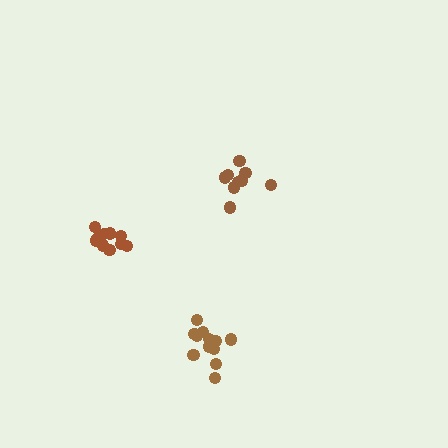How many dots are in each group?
Group 1: 9 dots, Group 2: 10 dots, Group 3: 12 dots (31 total).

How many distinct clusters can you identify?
There are 3 distinct clusters.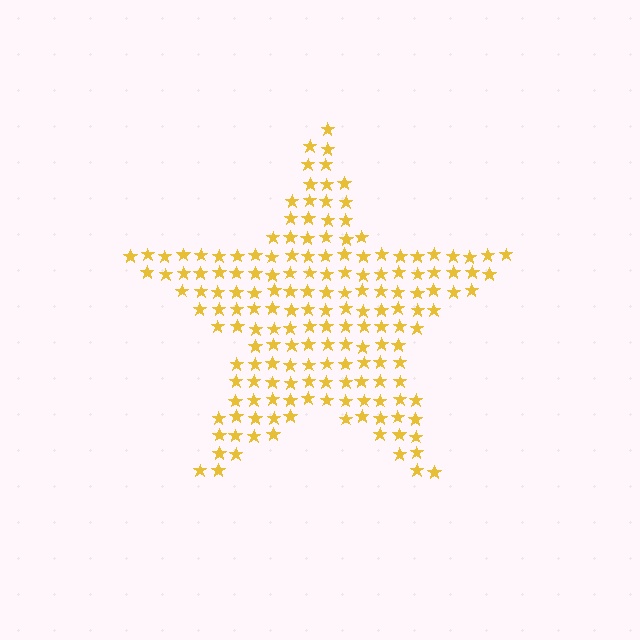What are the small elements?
The small elements are stars.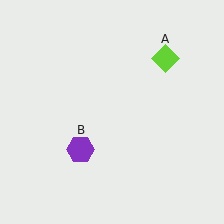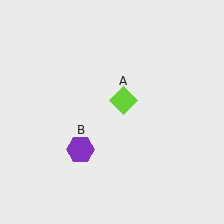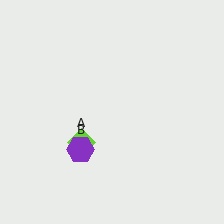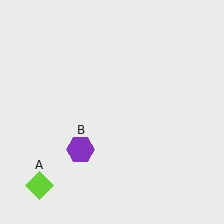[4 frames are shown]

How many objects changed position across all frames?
1 object changed position: lime diamond (object A).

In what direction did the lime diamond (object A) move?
The lime diamond (object A) moved down and to the left.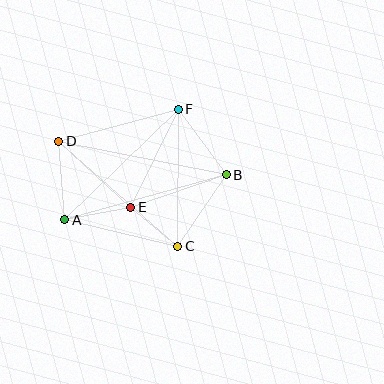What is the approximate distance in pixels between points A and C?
The distance between A and C is approximately 116 pixels.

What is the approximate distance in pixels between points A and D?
The distance between A and D is approximately 79 pixels.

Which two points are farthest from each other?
Points B and D are farthest from each other.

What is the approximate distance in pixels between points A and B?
The distance between A and B is approximately 168 pixels.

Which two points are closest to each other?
Points C and E are closest to each other.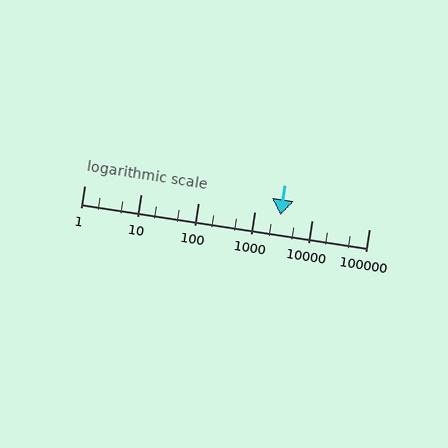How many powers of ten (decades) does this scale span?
The scale spans 5 decades, from 1 to 100000.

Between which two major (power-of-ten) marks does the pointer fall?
The pointer is between 1000 and 10000.